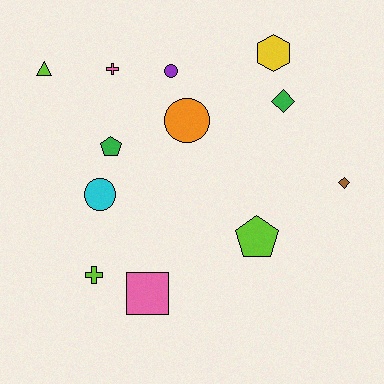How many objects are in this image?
There are 12 objects.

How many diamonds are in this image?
There are 2 diamonds.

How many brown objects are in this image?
There is 1 brown object.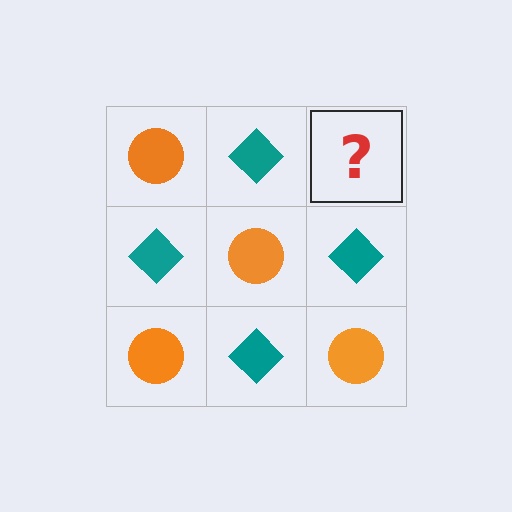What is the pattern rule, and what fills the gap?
The rule is that it alternates orange circle and teal diamond in a checkerboard pattern. The gap should be filled with an orange circle.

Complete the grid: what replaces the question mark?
The question mark should be replaced with an orange circle.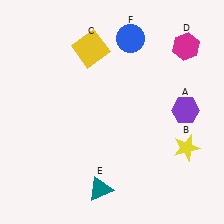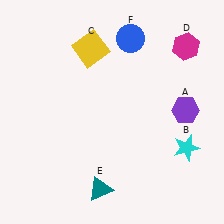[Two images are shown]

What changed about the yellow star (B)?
In Image 1, B is yellow. In Image 2, it changed to cyan.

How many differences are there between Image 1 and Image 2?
There is 1 difference between the two images.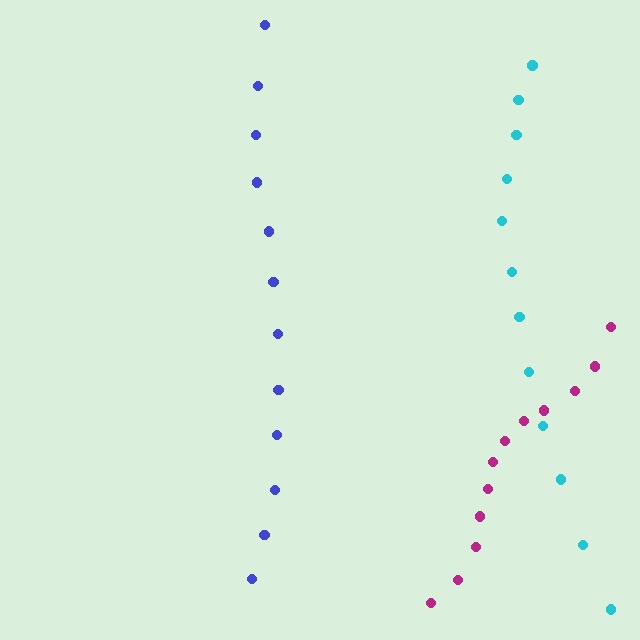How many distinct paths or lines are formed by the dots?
There are 3 distinct paths.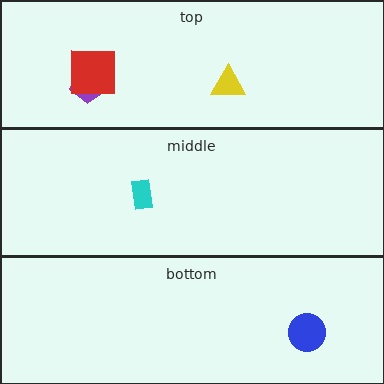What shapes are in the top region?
The yellow triangle, the purple pentagon, the red square.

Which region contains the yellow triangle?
The top region.